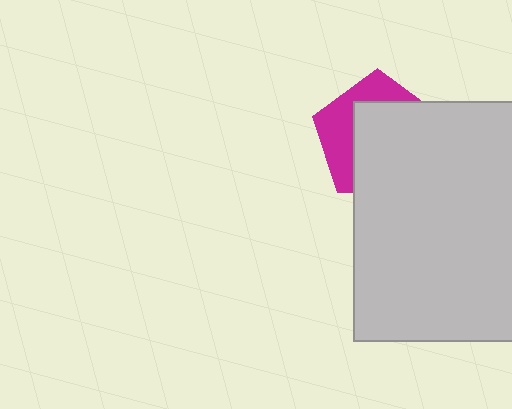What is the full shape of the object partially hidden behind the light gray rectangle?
The partially hidden object is a magenta pentagon.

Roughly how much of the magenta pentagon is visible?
A small part of it is visible (roughly 37%).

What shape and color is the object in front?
The object in front is a light gray rectangle.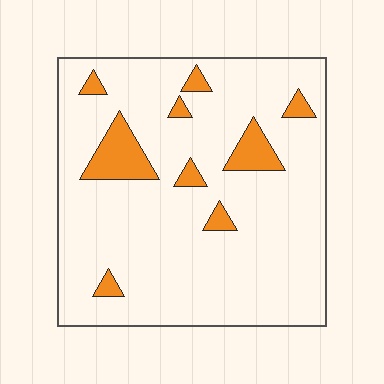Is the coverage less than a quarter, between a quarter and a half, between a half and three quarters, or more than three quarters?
Less than a quarter.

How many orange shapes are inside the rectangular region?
9.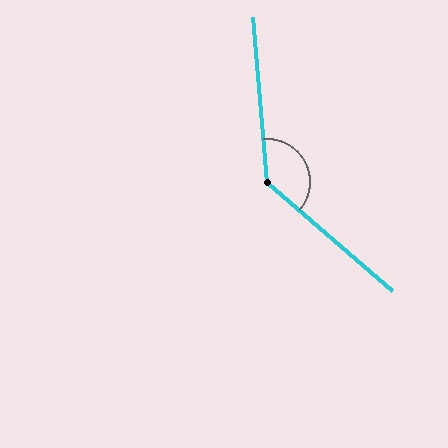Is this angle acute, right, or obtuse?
It is obtuse.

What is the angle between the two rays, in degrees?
Approximately 135 degrees.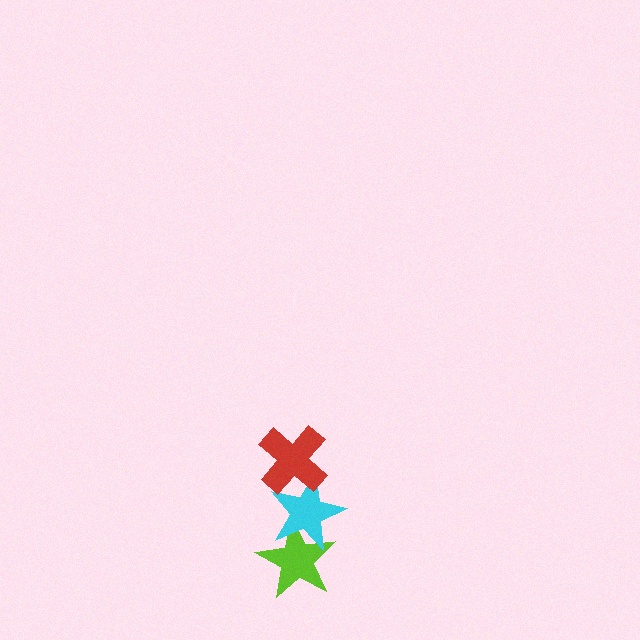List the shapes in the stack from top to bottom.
From top to bottom: the red cross, the cyan star, the lime star.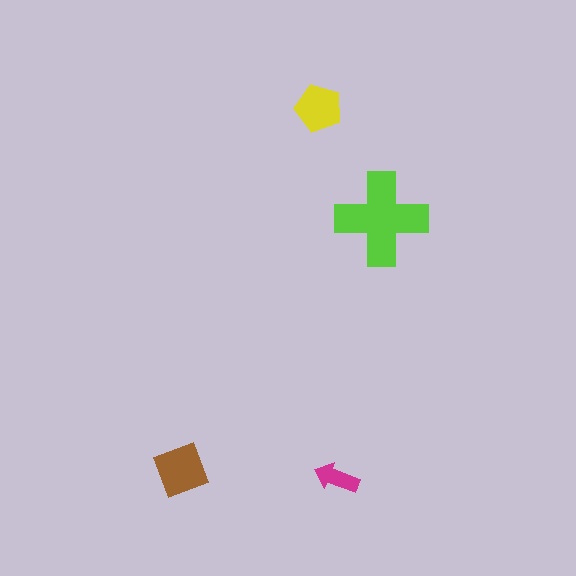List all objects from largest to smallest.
The lime cross, the brown square, the yellow pentagon, the magenta arrow.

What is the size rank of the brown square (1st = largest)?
2nd.